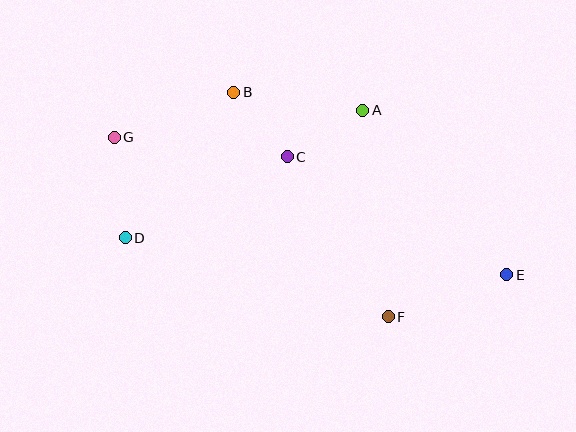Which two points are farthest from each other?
Points E and G are farthest from each other.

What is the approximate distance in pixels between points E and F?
The distance between E and F is approximately 126 pixels.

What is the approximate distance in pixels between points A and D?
The distance between A and D is approximately 270 pixels.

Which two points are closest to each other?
Points B and C are closest to each other.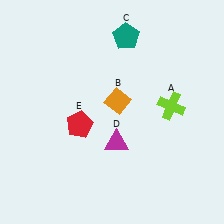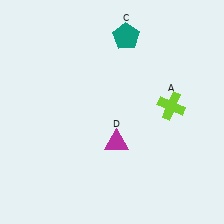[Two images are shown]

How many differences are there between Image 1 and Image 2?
There are 2 differences between the two images.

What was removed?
The orange diamond (B), the red pentagon (E) were removed in Image 2.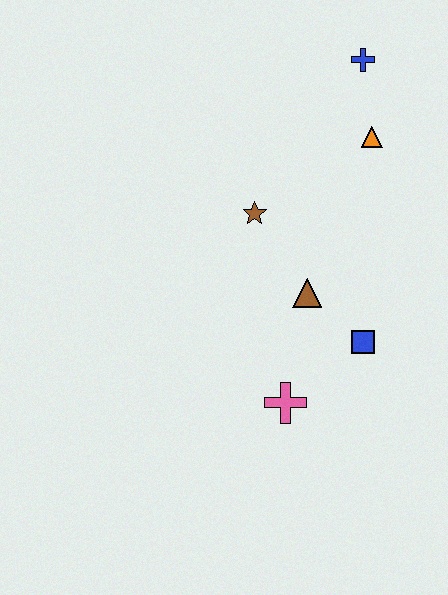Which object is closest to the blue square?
The brown triangle is closest to the blue square.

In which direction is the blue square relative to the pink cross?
The blue square is to the right of the pink cross.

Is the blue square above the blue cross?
No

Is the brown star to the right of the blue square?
No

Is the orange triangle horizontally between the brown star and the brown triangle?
No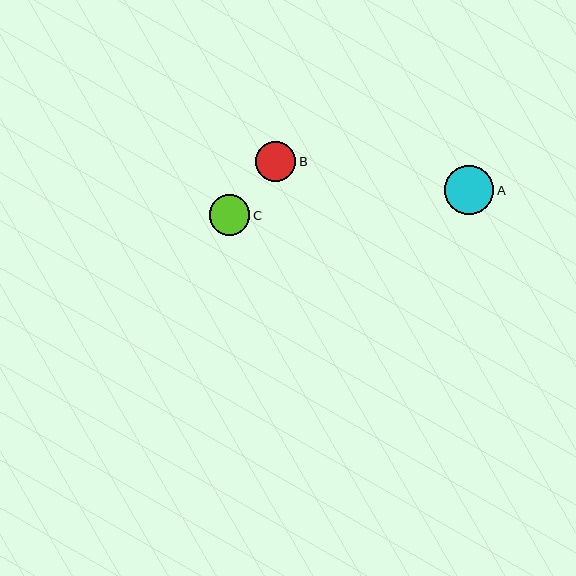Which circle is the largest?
Circle A is the largest with a size of approximately 49 pixels.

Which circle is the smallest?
Circle B is the smallest with a size of approximately 40 pixels.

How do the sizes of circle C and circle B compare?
Circle C and circle B are approximately the same size.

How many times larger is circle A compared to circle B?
Circle A is approximately 1.2 times the size of circle B.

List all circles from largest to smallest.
From largest to smallest: A, C, B.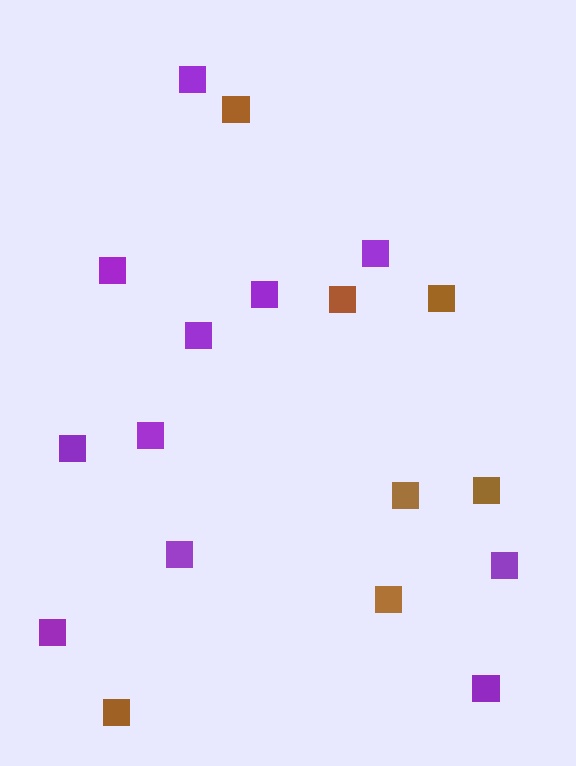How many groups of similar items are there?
There are 2 groups: one group of purple squares (11) and one group of brown squares (7).